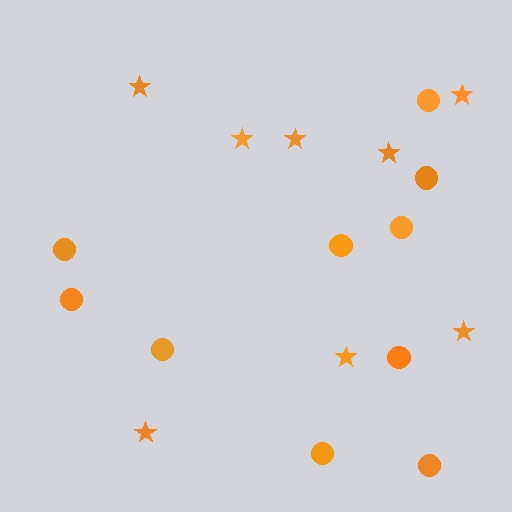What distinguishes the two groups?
There are 2 groups: one group of stars (8) and one group of circles (10).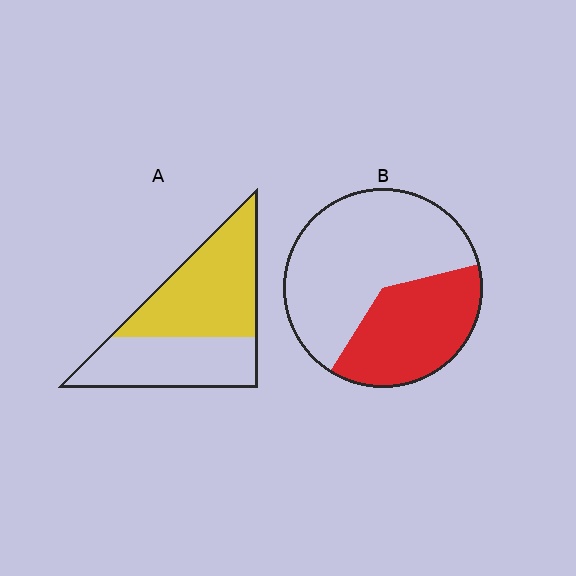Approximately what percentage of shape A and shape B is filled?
A is approximately 55% and B is approximately 40%.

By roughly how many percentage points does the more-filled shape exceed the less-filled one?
By roughly 20 percentage points (A over B).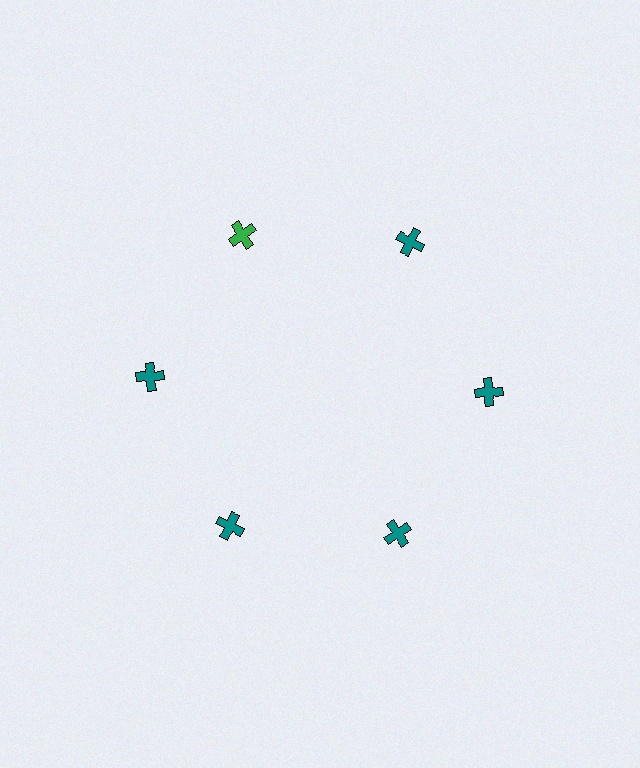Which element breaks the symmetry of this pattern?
The green cross at roughly the 11 o'clock position breaks the symmetry. All other shapes are teal crosses.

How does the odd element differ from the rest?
It has a different color: green instead of teal.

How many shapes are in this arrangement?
There are 6 shapes arranged in a ring pattern.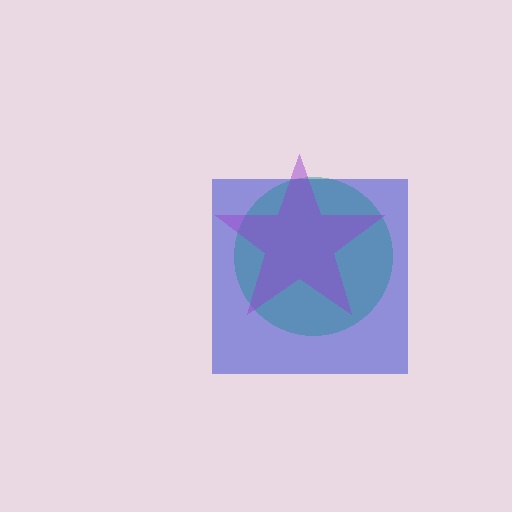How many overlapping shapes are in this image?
There are 3 overlapping shapes in the image.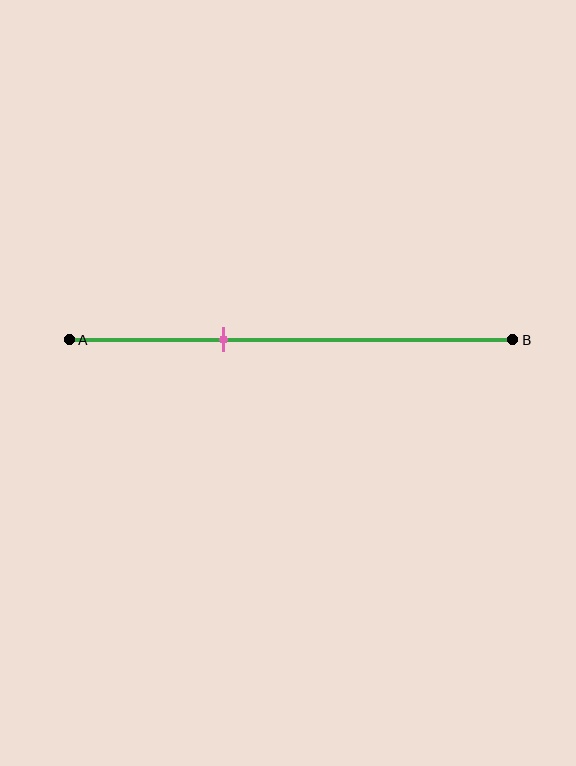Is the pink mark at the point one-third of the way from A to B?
Yes, the mark is approximately at the one-third point.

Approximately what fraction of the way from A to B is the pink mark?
The pink mark is approximately 35% of the way from A to B.